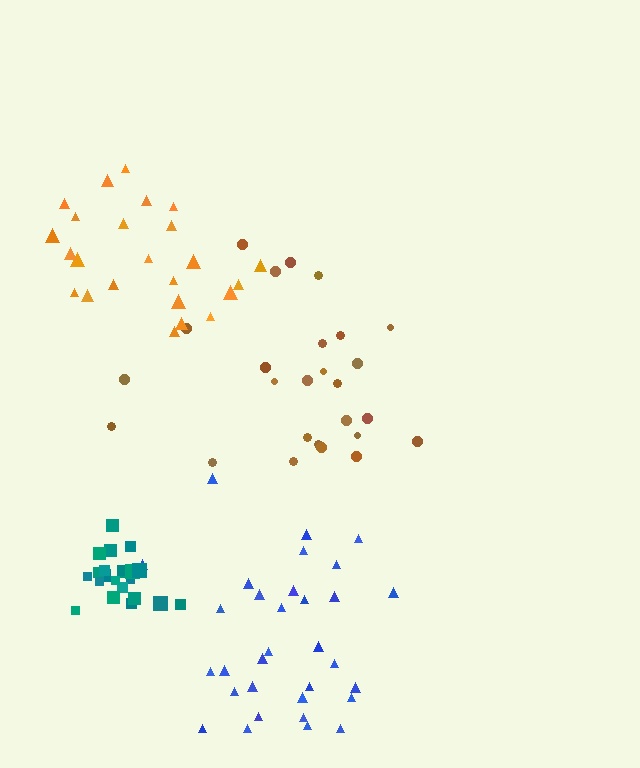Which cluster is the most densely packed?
Teal.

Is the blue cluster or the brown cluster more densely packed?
Blue.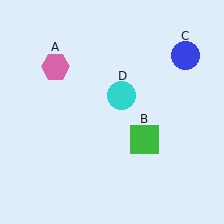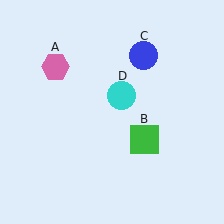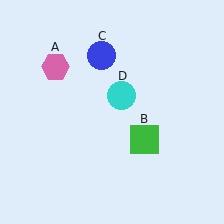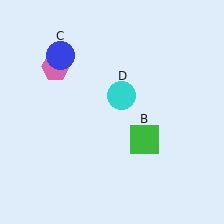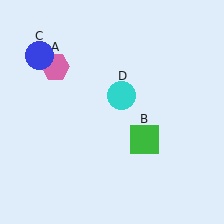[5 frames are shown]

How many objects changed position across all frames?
1 object changed position: blue circle (object C).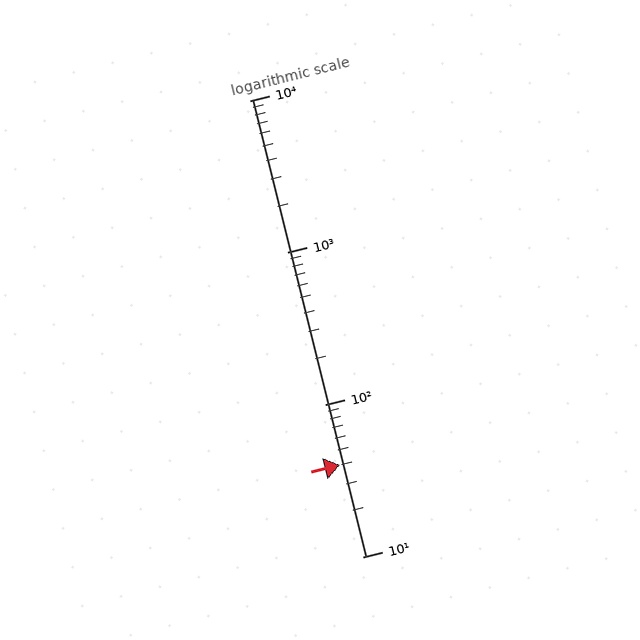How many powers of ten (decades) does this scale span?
The scale spans 3 decades, from 10 to 10000.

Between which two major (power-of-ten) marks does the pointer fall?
The pointer is between 10 and 100.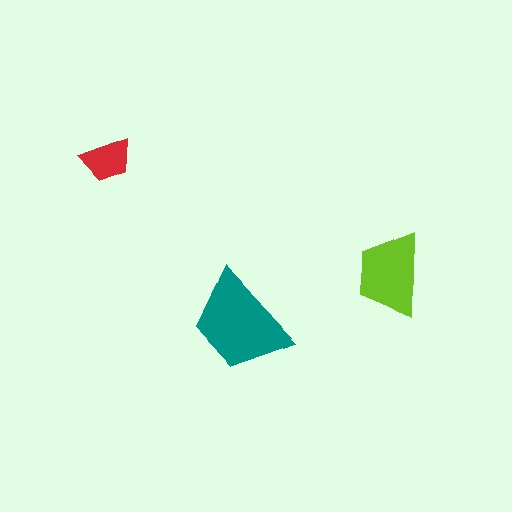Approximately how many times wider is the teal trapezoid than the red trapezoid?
About 2 times wider.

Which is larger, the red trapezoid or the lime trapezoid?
The lime one.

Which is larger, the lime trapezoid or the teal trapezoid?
The teal one.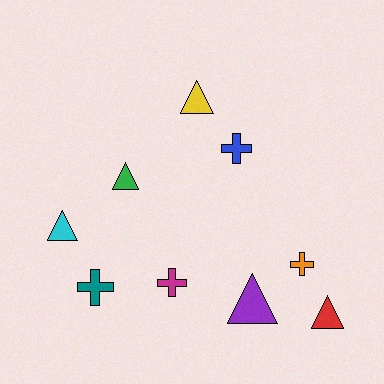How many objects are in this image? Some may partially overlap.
There are 9 objects.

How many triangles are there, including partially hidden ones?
There are 5 triangles.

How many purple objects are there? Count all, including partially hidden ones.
There is 1 purple object.